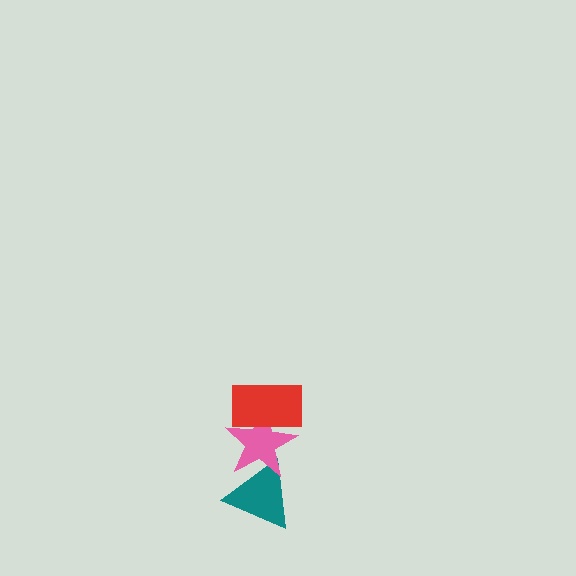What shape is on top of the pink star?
The red rectangle is on top of the pink star.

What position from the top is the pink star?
The pink star is 2nd from the top.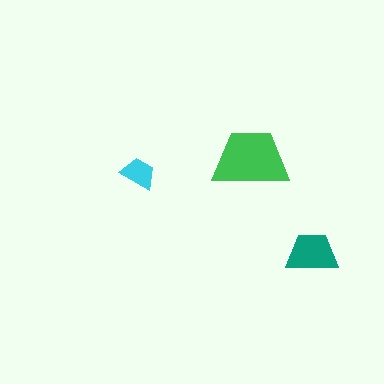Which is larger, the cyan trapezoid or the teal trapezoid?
The teal one.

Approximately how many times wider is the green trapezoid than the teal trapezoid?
About 1.5 times wider.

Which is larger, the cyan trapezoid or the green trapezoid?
The green one.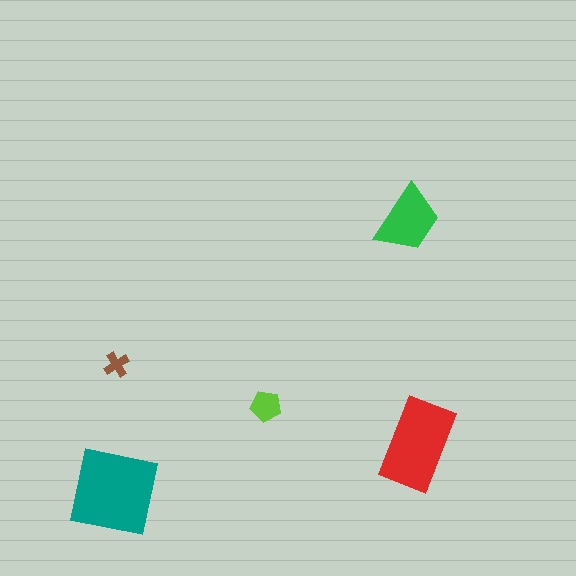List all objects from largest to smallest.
The teal square, the red rectangle, the green trapezoid, the lime pentagon, the brown cross.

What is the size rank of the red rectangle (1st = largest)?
2nd.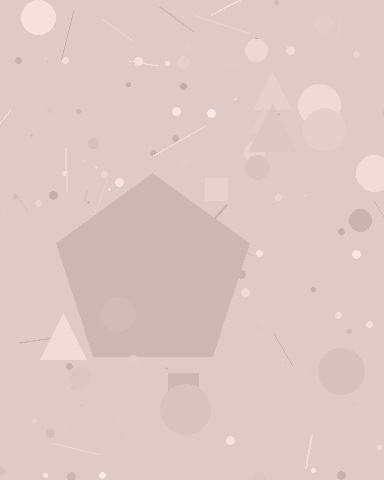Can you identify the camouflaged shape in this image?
The camouflaged shape is a pentagon.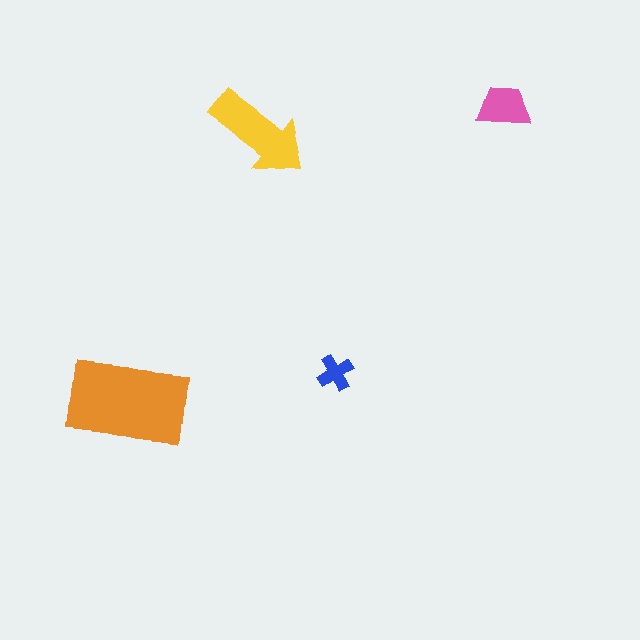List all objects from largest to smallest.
The orange rectangle, the yellow arrow, the pink trapezoid, the blue cross.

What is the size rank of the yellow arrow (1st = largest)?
2nd.